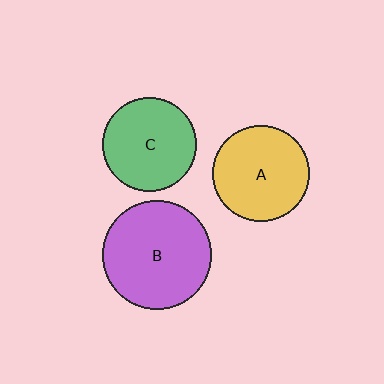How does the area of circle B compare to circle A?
Approximately 1.3 times.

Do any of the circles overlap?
No, none of the circles overlap.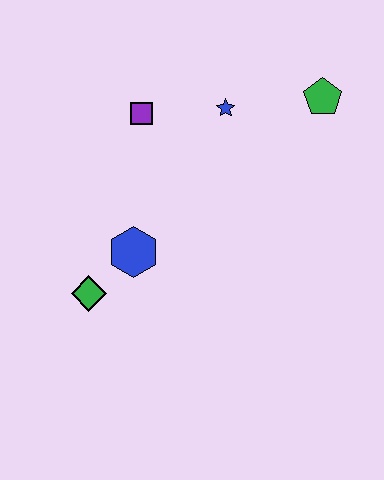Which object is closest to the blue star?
The purple square is closest to the blue star.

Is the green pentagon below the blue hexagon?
No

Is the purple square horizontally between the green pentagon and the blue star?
No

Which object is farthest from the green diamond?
The green pentagon is farthest from the green diamond.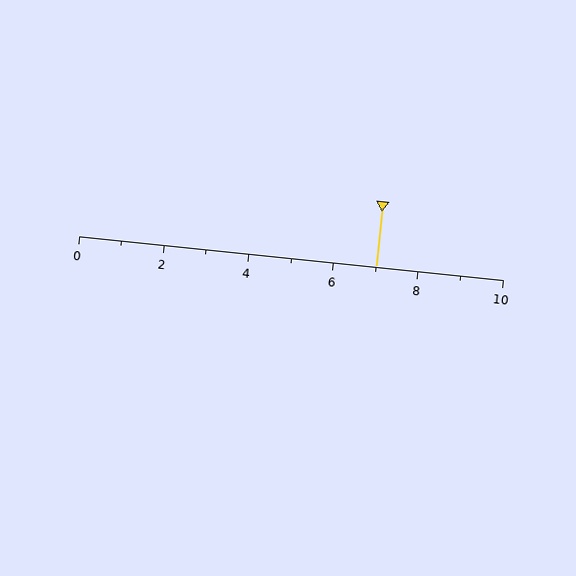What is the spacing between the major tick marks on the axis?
The major ticks are spaced 2 apart.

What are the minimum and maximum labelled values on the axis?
The axis runs from 0 to 10.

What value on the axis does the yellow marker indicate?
The marker indicates approximately 7.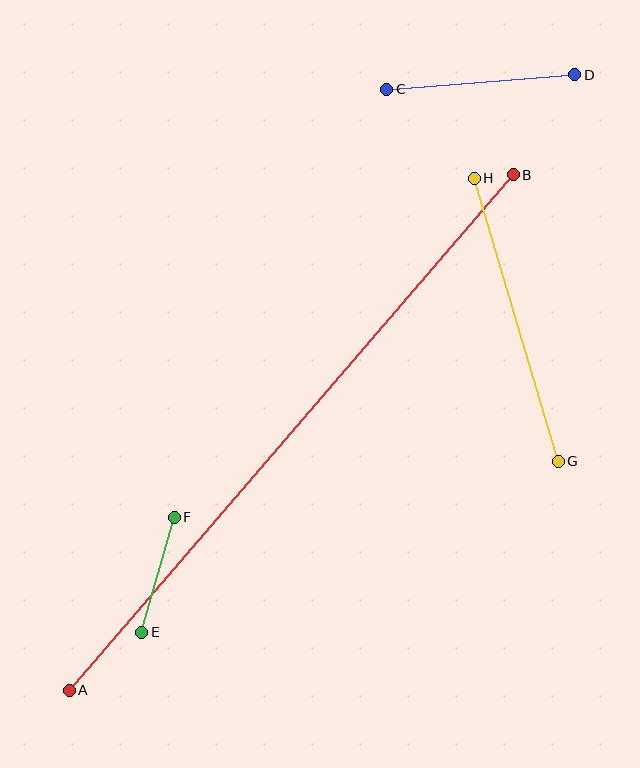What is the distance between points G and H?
The distance is approximately 295 pixels.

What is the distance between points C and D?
The distance is approximately 189 pixels.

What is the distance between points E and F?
The distance is approximately 119 pixels.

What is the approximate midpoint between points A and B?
The midpoint is at approximately (291, 432) pixels.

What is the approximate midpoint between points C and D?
The midpoint is at approximately (481, 82) pixels.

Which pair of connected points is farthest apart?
Points A and B are farthest apart.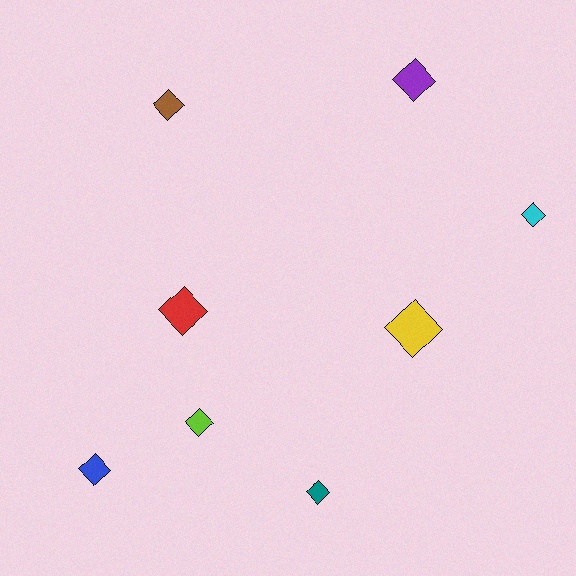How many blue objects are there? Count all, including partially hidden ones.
There is 1 blue object.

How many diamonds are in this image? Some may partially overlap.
There are 8 diamonds.